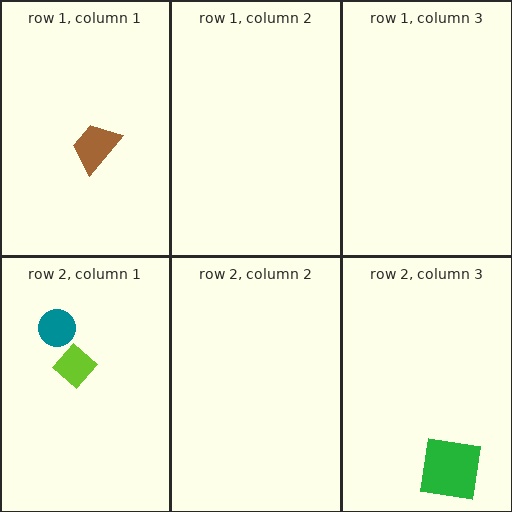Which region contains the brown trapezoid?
The row 1, column 1 region.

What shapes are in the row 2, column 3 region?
The green square.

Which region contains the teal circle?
The row 2, column 1 region.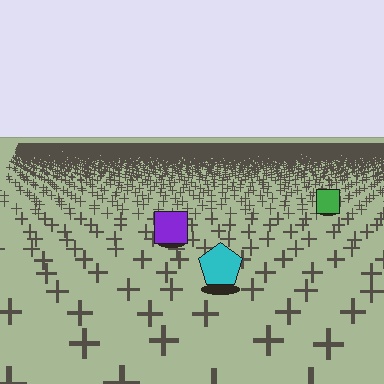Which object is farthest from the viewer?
The green square is farthest from the viewer. It appears smaller and the ground texture around it is denser.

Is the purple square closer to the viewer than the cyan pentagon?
No. The cyan pentagon is closer — you can tell from the texture gradient: the ground texture is coarser near it.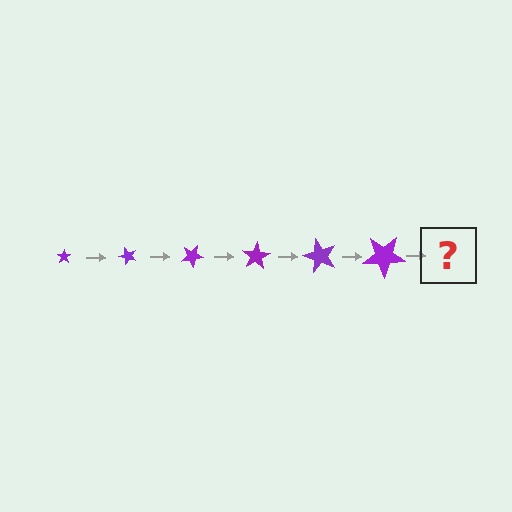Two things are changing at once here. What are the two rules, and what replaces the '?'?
The two rules are that the star grows larger each step and it rotates 50 degrees each step. The '?' should be a star, larger than the previous one and rotated 300 degrees from the start.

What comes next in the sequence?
The next element should be a star, larger than the previous one and rotated 300 degrees from the start.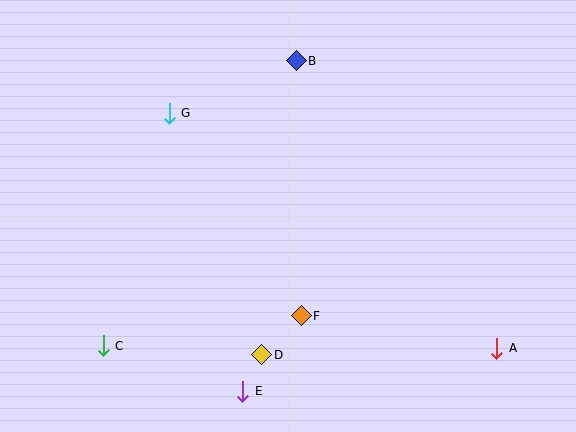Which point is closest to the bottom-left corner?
Point C is closest to the bottom-left corner.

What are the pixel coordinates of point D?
Point D is at (262, 355).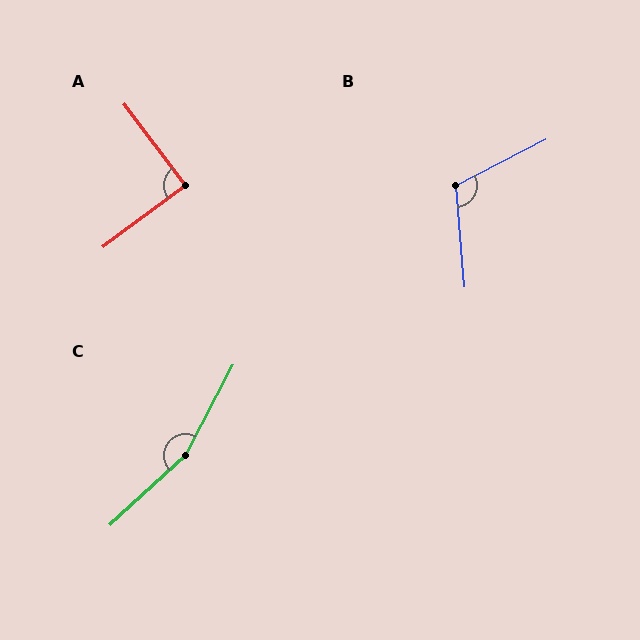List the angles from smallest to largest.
A (90°), B (112°), C (161°).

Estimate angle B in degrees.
Approximately 112 degrees.